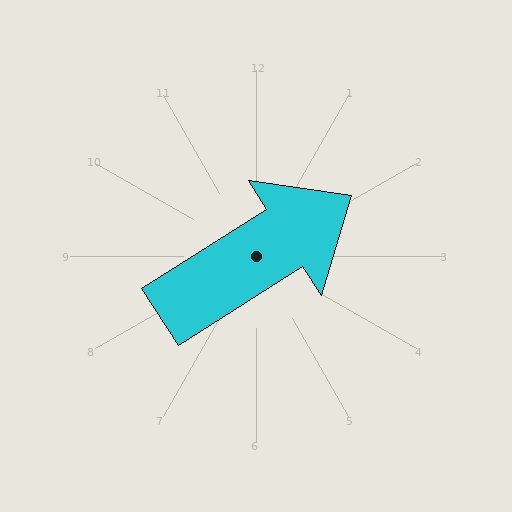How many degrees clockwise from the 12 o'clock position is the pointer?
Approximately 58 degrees.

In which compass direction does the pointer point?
Northeast.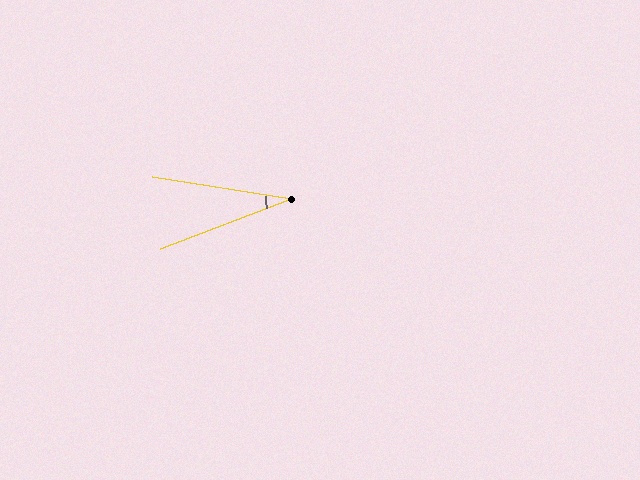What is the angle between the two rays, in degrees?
Approximately 30 degrees.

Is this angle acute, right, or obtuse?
It is acute.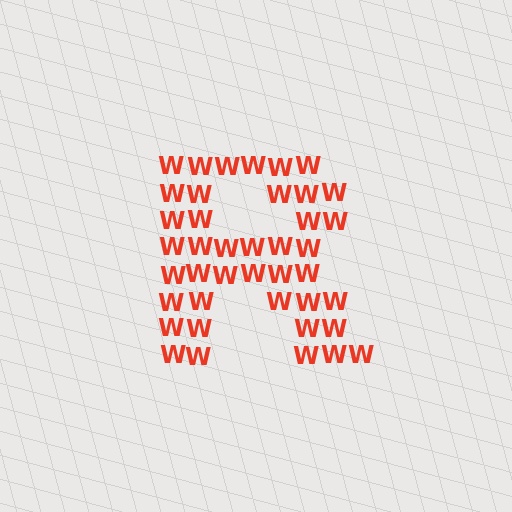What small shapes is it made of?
It is made of small letter W's.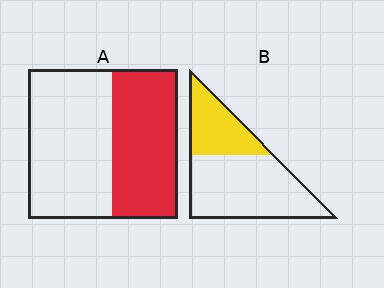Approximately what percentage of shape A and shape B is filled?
A is approximately 45% and B is approximately 35%.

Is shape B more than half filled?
No.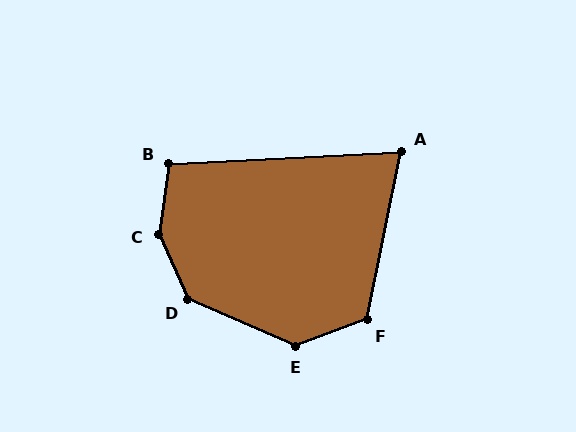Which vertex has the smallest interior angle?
A, at approximately 76 degrees.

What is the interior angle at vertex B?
Approximately 101 degrees (obtuse).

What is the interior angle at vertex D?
Approximately 138 degrees (obtuse).